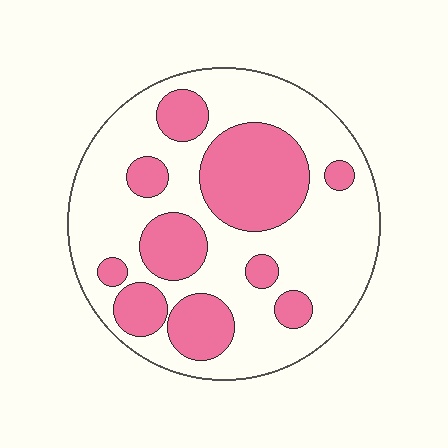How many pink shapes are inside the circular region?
10.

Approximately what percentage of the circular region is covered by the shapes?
Approximately 35%.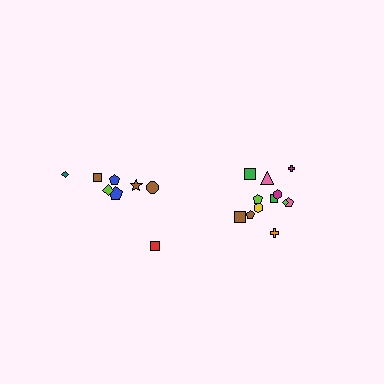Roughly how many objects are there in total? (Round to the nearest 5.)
Roughly 20 objects in total.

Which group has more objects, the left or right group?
The right group.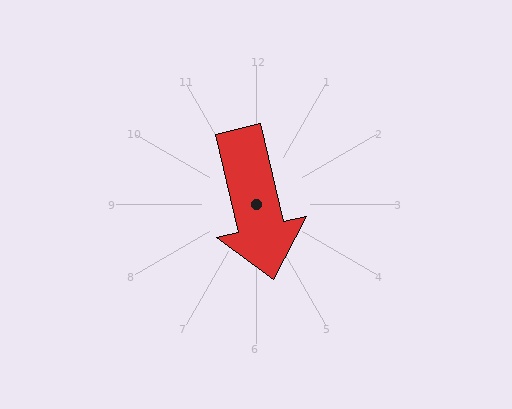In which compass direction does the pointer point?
South.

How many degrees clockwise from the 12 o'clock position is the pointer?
Approximately 167 degrees.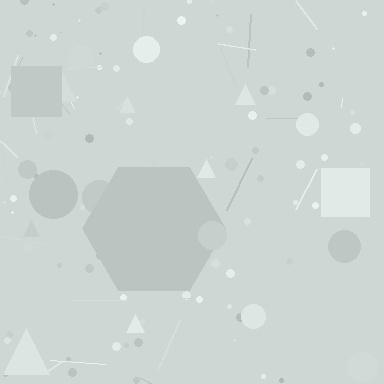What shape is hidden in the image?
A hexagon is hidden in the image.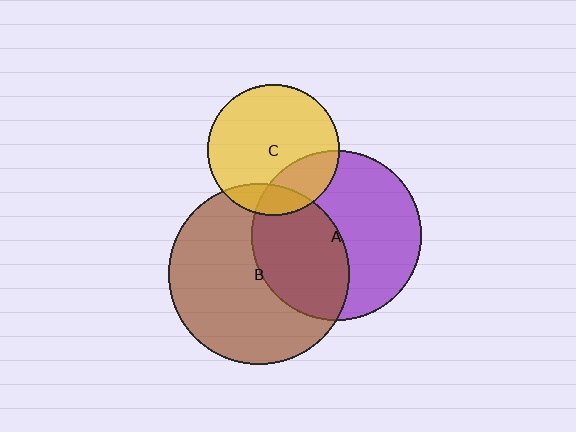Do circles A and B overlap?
Yes.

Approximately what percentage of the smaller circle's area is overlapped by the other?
Approximately 45%.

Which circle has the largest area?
Circle B (brown).